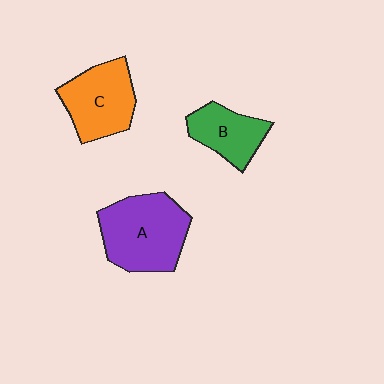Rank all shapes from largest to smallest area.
From largest to smallest: A (purple), C (orange), B (green).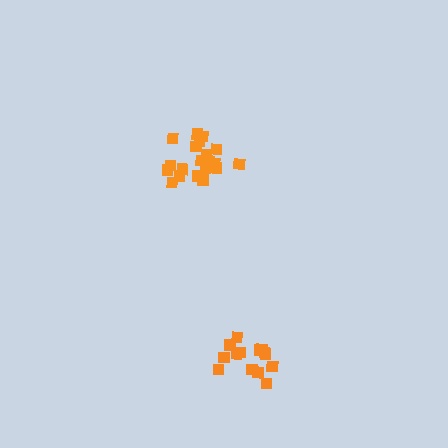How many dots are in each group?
Group 1: 14 dots, Group 2: 20 dots (34 total).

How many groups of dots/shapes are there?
There are 2 groups.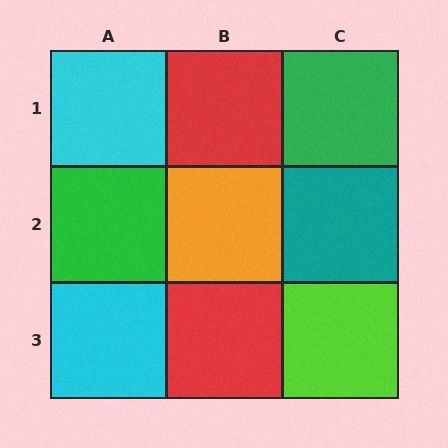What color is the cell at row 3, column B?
Red.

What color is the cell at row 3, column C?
Lime.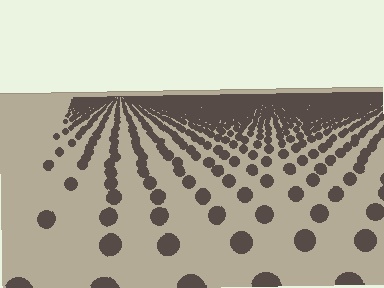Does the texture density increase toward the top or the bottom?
Density increases toward the top.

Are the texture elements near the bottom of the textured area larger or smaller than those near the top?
Larger. Near the bottom, elements are closer to the viewer and appear at a bigger on-screen size.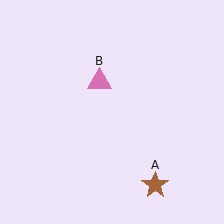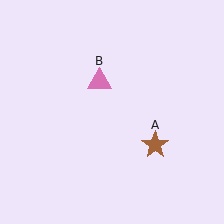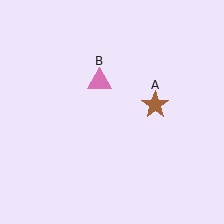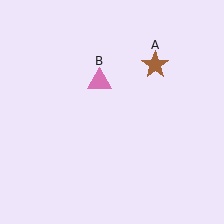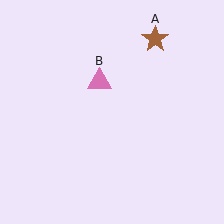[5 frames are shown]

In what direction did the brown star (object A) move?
The brown star (object A) moved up.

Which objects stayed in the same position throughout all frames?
Pink triangle (object B) remained stationary.